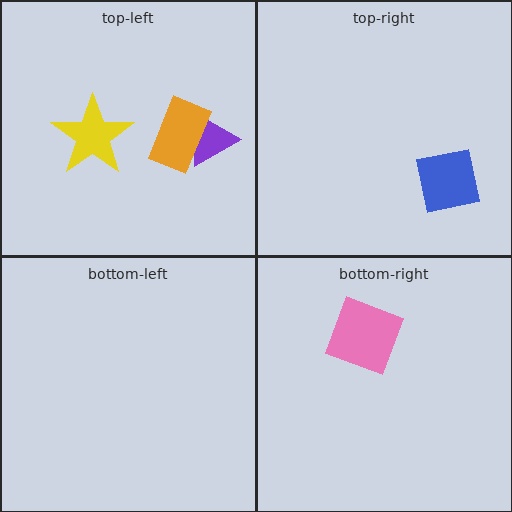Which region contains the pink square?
The bottom-right region.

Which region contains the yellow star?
The top-left region.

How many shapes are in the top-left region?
3.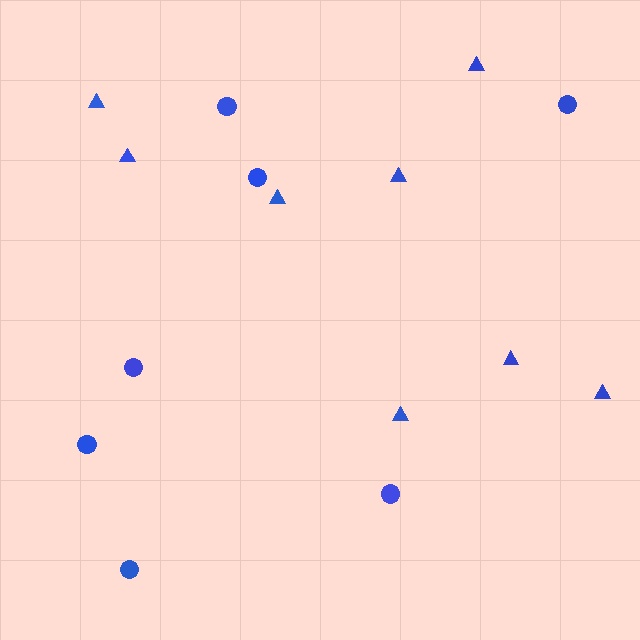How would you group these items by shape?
There are 2 groups: one group of circles (7) and one group of triangles (8).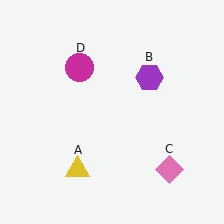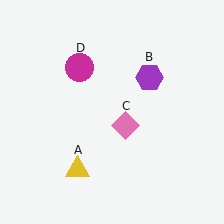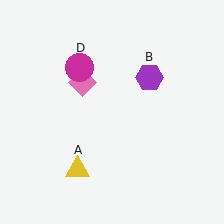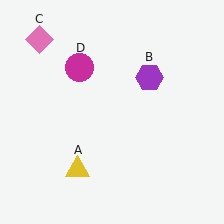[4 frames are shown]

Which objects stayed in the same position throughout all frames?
Yellow triangle (object A) and purple hexagon (object B) and magenta circle (object D) remained stationary.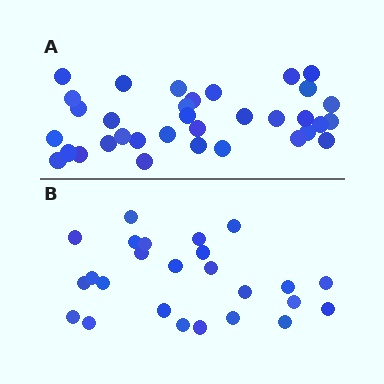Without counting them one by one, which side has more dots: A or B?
Region A (the top region) has more dots.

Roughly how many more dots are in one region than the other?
Region A has roughly 8 or so more dots than region B.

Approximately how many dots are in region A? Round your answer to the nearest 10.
About 30 dots. (The exact count is 34, which rounds to 30.)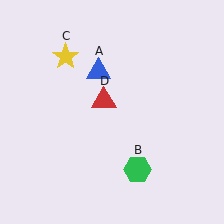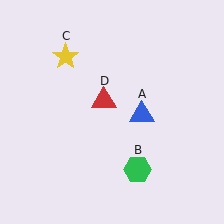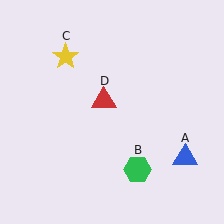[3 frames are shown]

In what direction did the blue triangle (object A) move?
The blue triangle (object A) moved down and to the right.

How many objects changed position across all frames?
1 object changed position: blue triangle (object A).